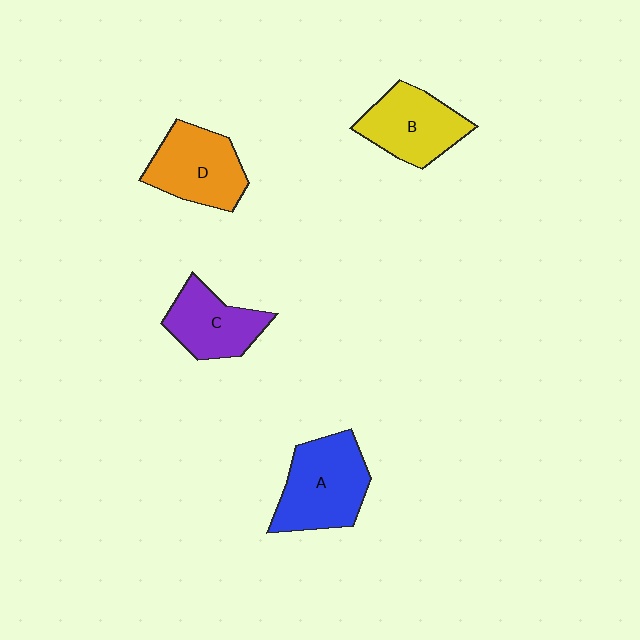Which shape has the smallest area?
Shape C (purple).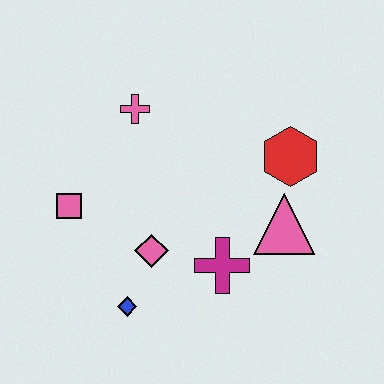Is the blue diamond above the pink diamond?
No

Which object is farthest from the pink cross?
The blue diamond is farthest from the pink cross.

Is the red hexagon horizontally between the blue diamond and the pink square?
No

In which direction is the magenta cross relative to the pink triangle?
The magenta cross is to the left of the pink triangle.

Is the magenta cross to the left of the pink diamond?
No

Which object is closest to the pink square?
The pink diamond is closest to the pink square.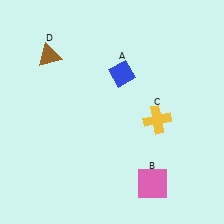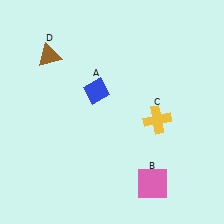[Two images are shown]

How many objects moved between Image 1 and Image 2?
1 object moved between the two images.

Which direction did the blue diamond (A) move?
The blue diamond (A) moved left.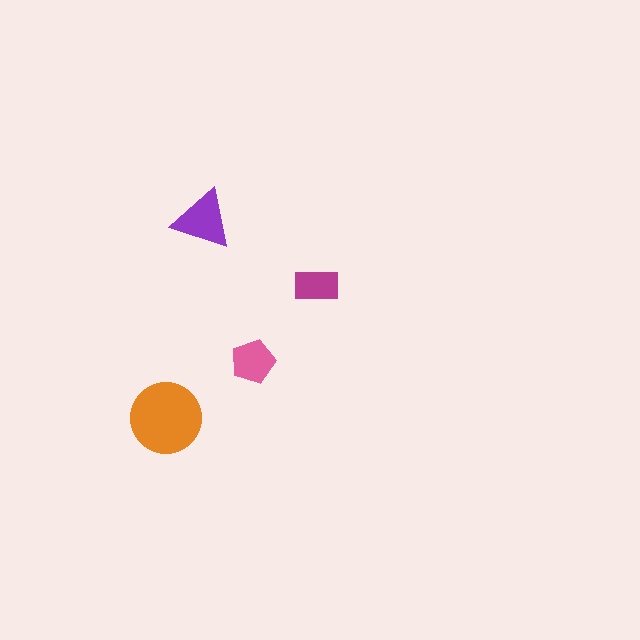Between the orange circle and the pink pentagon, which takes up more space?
The orange circle.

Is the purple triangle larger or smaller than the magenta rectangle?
Larger.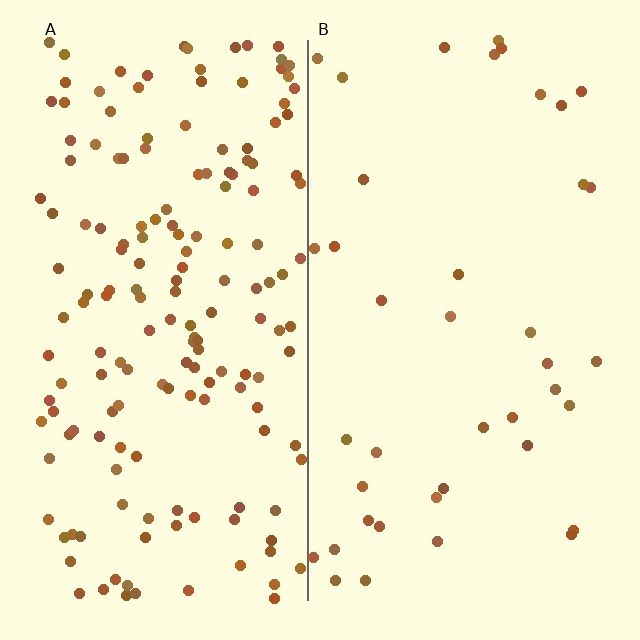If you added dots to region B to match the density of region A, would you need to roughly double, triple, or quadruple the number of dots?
Approximately quadruple.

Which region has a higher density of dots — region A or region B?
A (the left).